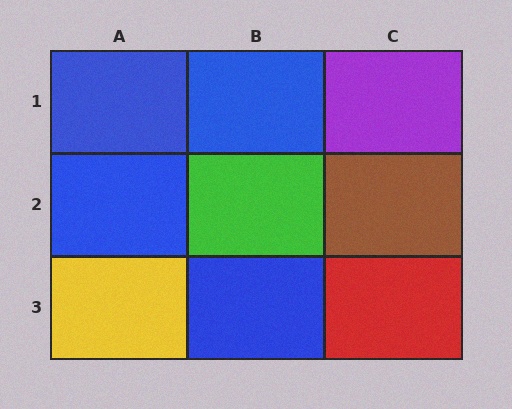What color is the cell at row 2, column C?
Brown.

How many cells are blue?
4 cells are blue.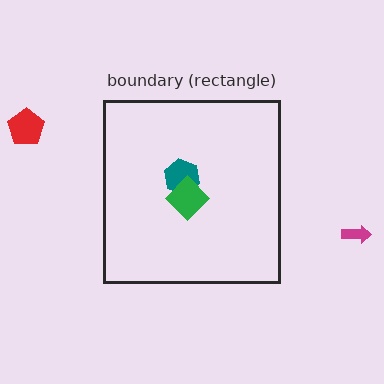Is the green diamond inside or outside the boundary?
Inside.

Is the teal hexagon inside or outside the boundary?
Inside.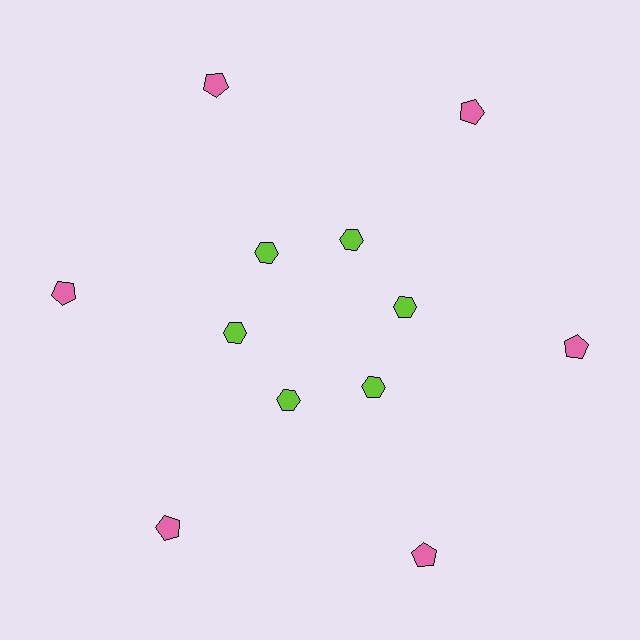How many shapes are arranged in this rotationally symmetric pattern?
There are 12 shapes, arranged in 6 groups of 2.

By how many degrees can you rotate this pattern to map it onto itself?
The pattern maps onto itself every 60 degrees of rotation.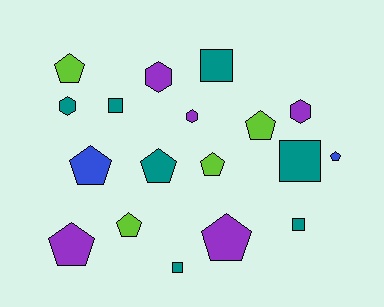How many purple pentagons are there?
There are 2 purple pentagons.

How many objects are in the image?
There are 18 objects.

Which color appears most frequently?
Teal, with 7 objects.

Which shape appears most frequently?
Pentagon, with 9 objects.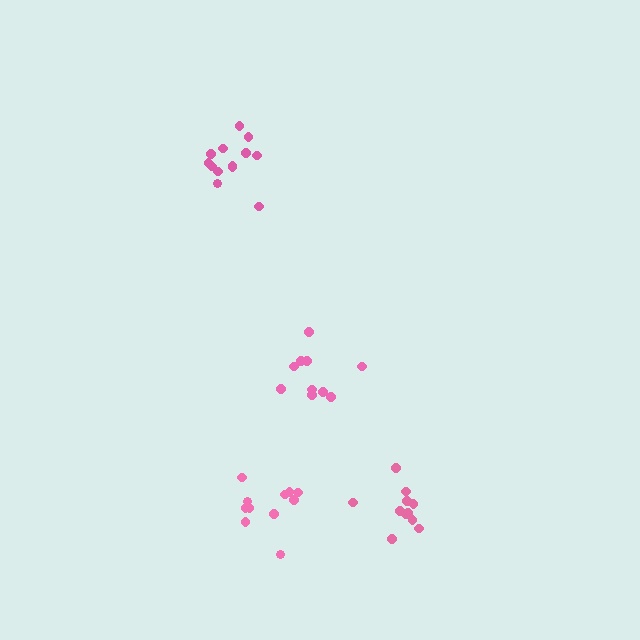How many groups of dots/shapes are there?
There are 4 groups.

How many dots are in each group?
Group 1: 11 dots, Group 2: 12 dots, Group 3: 11 dots, Group 4: 13 dots (47 total).